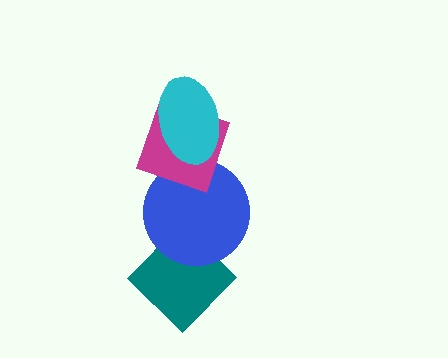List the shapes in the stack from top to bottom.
From top to bottom: the cyan ellipse, the magenta diamond, the blue circle, the teal diamond.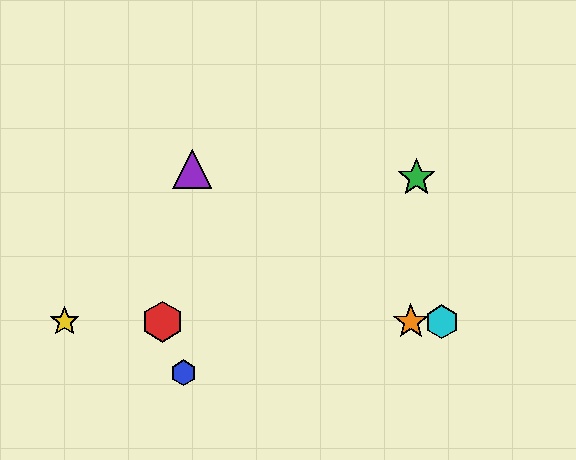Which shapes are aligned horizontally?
The red hexagon, the yellow star, the orange star, the cyan hexagon are aligned horizontally.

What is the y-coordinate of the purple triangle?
The purple triangle is at y≈169.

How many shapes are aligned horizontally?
4 shapes (the red hexagon, the yellow star, the orange star, the cyan hexagon) are aligned horizontally.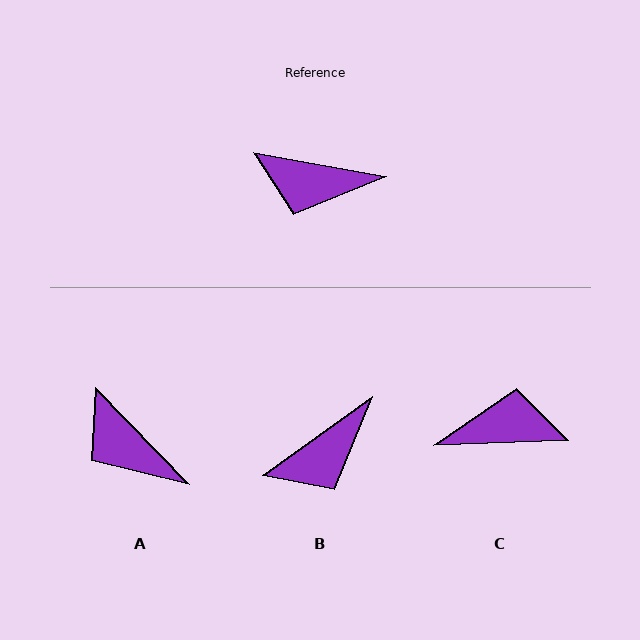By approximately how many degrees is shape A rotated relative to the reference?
Approximately 35 degrees clockwise.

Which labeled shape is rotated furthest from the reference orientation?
C, about 167 degrees away.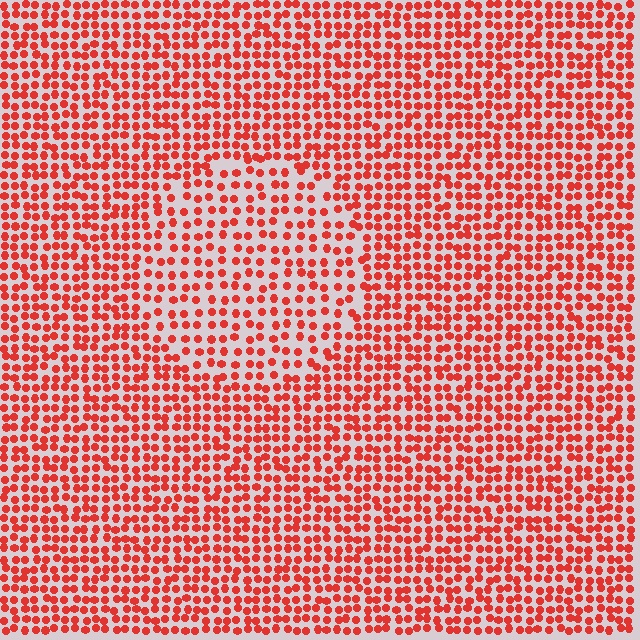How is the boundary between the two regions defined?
The boundary is defined by a change in element density (approximately 1.6x ratio). All elements are the same color, size, and shape.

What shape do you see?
I see a circle.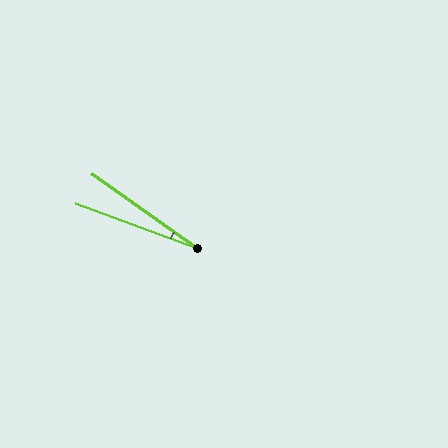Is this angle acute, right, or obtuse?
It is acute.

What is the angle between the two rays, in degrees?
Approximately 15 degrees.